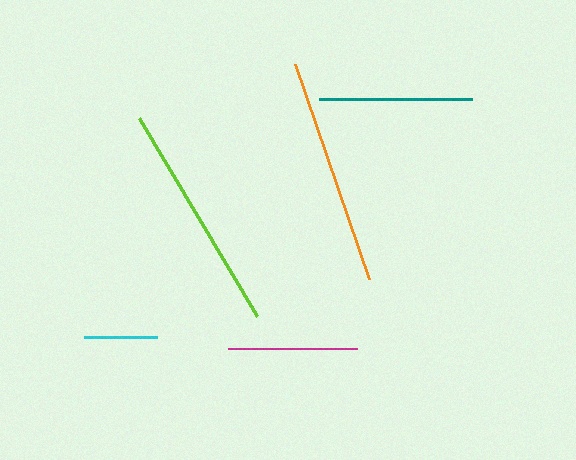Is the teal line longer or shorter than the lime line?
The lime line is longer than the teal line.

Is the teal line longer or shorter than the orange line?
The orange line is longer than the teal line.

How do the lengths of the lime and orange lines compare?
The lime and orange lines are approximately the same length.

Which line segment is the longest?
The lime line is the longest at approximately 231 pixels.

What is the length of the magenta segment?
The magenta segment is approximately 129 pixels long.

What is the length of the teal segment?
The teal segment is approximately 153 pixels long.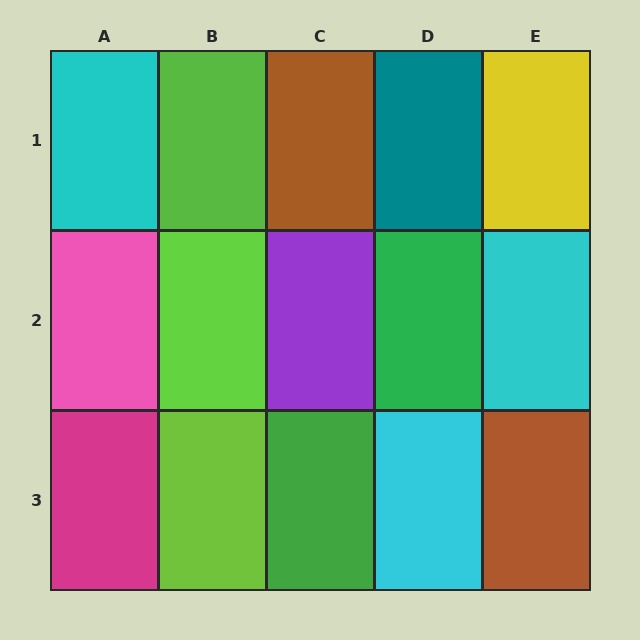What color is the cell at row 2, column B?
Lime.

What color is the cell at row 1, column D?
Teal.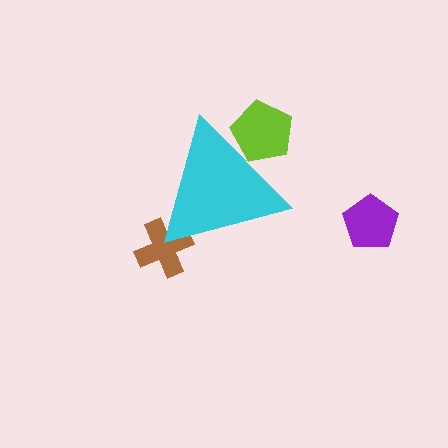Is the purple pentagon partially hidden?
No, the purple pentagon is fully visible.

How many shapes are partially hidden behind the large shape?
2 shapes are partially hidden.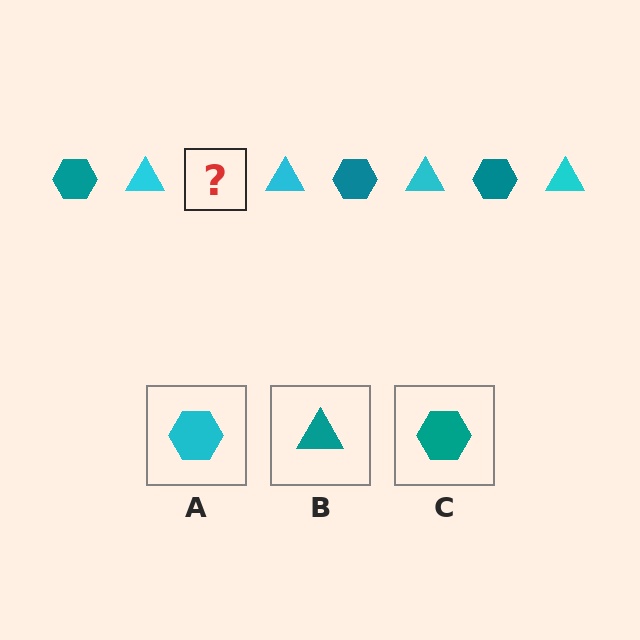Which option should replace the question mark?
Option C.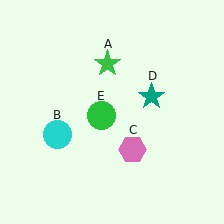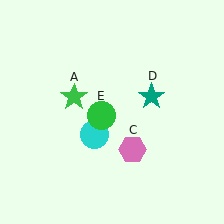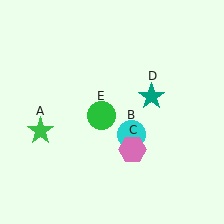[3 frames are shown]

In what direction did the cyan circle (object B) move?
The cyan circle (object B) moved right.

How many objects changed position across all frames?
2 objects changed position: green star (object A), cyan circle (object B).